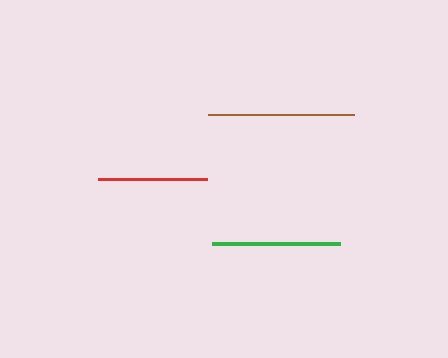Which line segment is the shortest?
The red line is the shortest at approximately 109 pixels.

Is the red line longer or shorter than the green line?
The green line is longer than the red line.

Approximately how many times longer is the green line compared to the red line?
The green line is approximately 1.2 times the length of the red line.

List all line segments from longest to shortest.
From longest to shortest: brown, green, red.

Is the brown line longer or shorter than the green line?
The brown line is longer than the green line.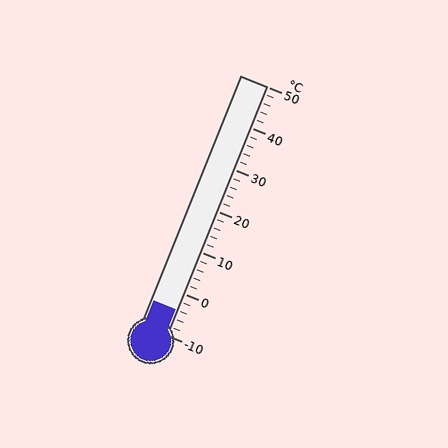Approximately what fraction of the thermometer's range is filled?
The thermometer is filled to approximately 10% of its range.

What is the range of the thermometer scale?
The thermometer scale ranges from -10°C to 50°C.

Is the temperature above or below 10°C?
The temperature is below 10°C.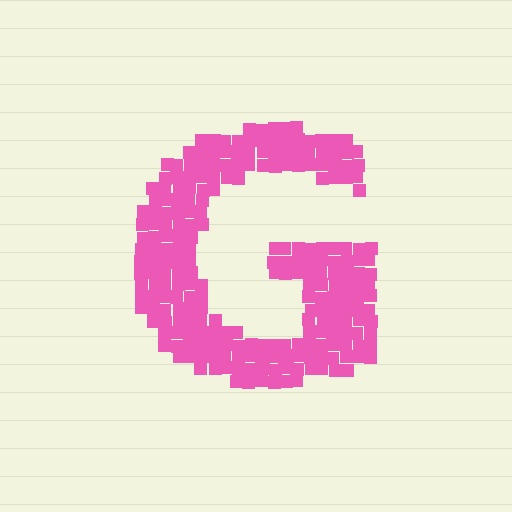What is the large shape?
The large shape is the letter G.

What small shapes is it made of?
It is made of small squares.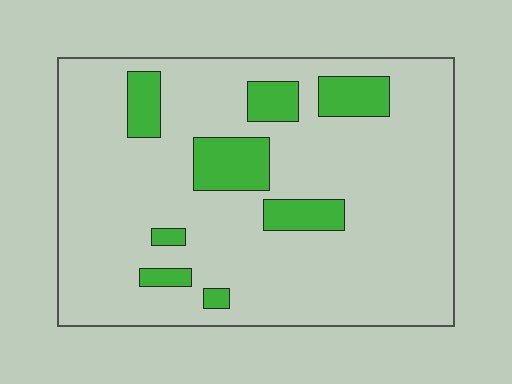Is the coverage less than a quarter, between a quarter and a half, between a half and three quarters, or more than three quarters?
Less than a quarter.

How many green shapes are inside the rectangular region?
8.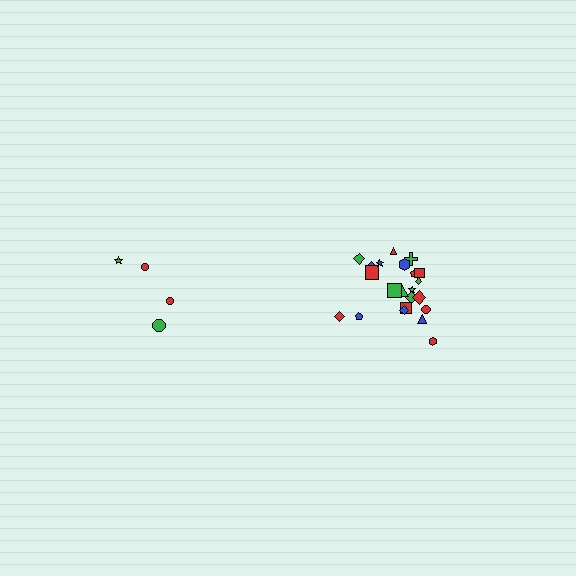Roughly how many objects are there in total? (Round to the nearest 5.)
Roughly 25 objects in total.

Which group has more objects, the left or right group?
The right group.